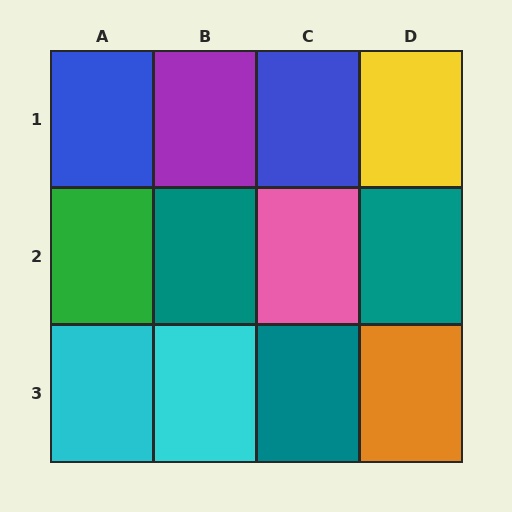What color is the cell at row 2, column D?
Teal.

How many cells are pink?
1 cell is pink.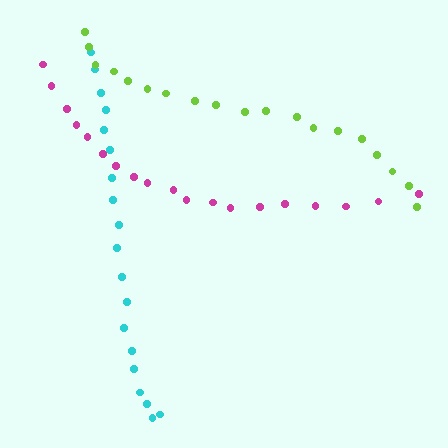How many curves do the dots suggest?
There are 3 distinct paths.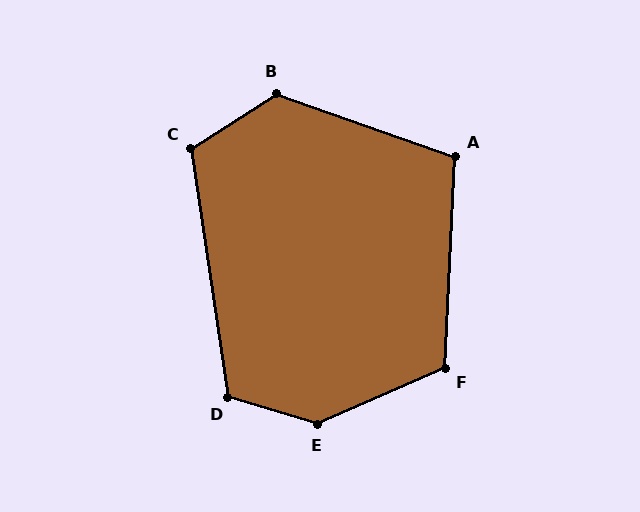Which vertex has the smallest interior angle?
A, at approximately 107 degrees.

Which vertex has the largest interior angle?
E, at approximately 139 degrees.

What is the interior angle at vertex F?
Approximately 116 degrees (obtuse).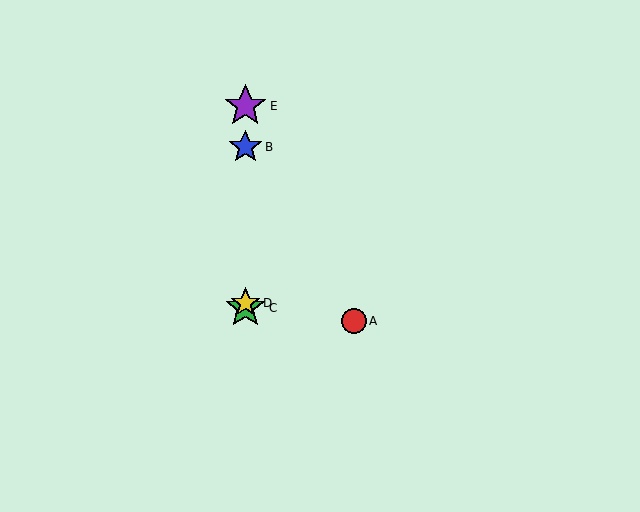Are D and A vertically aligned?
No, D is at x≈245 and A is at x≈354.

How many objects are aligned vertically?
4 objects (B, C, D, E) are aligned vertically.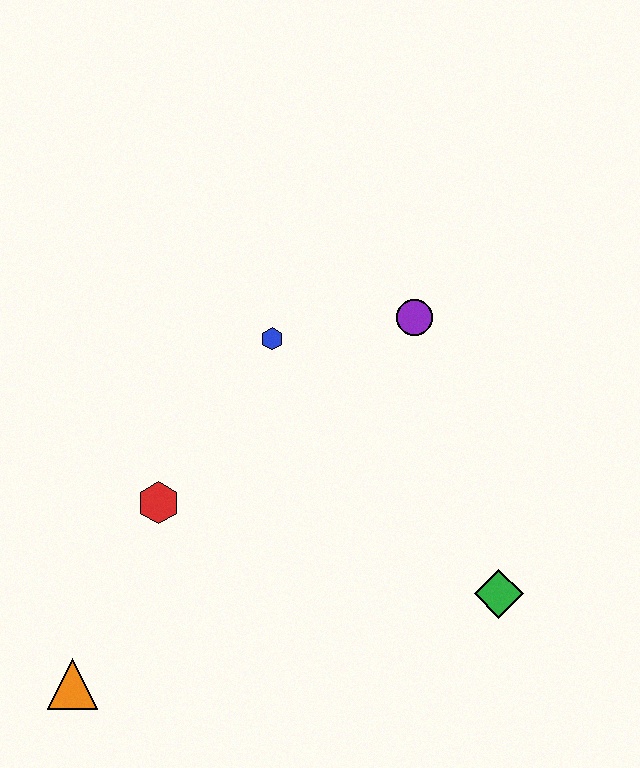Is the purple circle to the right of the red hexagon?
Yes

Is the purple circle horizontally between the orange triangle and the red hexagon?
No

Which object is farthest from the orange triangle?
The purple circle is farthest from the orange triangle.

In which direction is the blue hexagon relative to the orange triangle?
The blue hexagon is above the orange triangle.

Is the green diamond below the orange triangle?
No